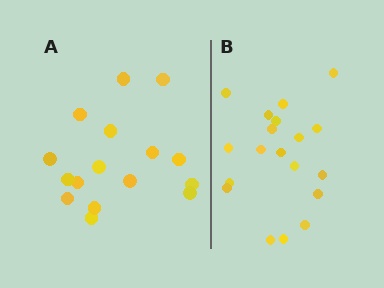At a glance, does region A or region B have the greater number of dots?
Region B (the right region) has more dots.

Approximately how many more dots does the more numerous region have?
Region B has just a few more — roughly 2 or 3 more dots than region A.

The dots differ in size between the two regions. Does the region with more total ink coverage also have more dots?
No. Region A has more total ink coverage because its dots are larger, but region B actually contains more individual dots. Total area can be misleading — the number of items is what matters here.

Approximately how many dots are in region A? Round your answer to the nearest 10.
About 20 dots. (The exact count is 16, which rounds to 20.)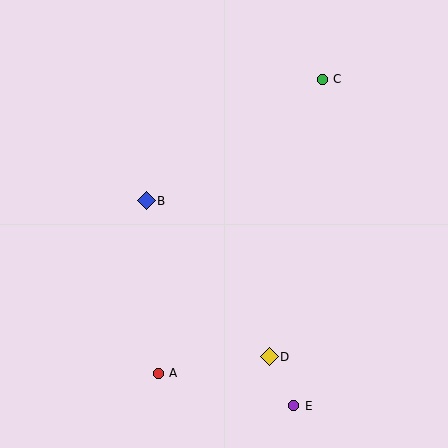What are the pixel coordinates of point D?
Point D is at (269, 357).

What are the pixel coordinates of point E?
Point E is at (294, 406).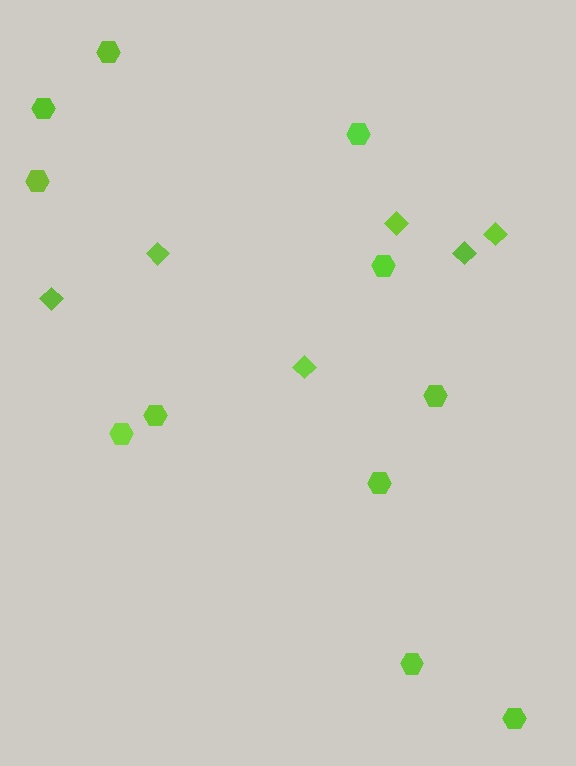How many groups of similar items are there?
There are 2 groups: one group of hexagons (11) and one group of diamonds (6).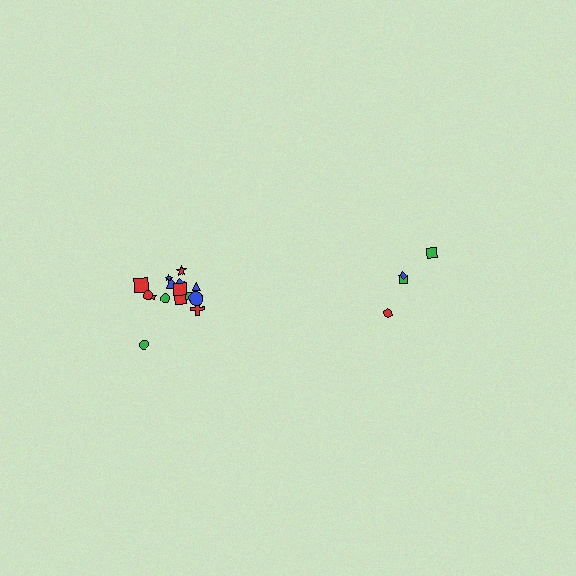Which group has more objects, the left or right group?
The left group.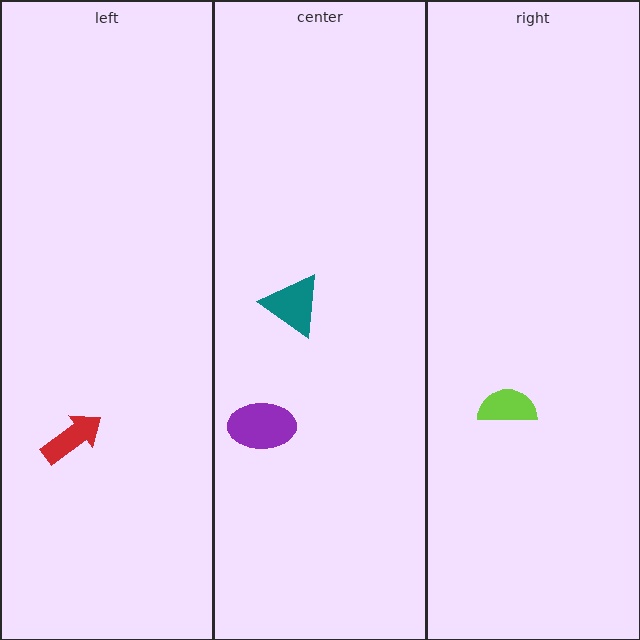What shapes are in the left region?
The red arrow.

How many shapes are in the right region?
1.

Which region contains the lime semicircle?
The right region.